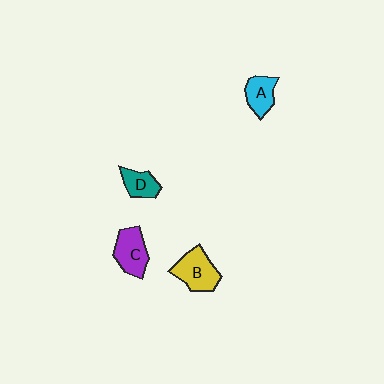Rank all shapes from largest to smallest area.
From largest to smallest: B (yellow), C (purple), A (cyan), D (teal).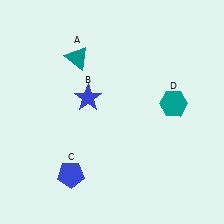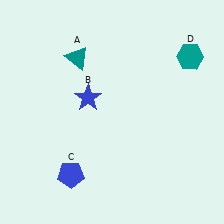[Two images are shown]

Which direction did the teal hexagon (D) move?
The teal hexagon (D) moved up.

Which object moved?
The teal hexagon (D) moved up.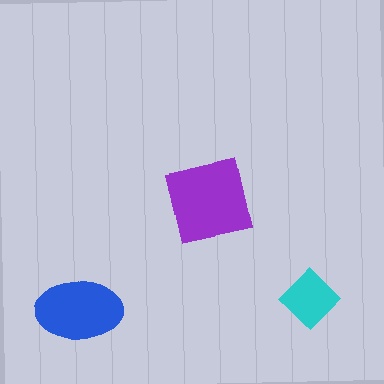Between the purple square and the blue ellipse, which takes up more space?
The purple square.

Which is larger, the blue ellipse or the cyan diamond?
The blue ellipse.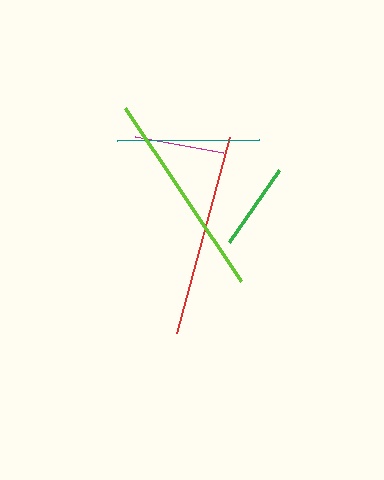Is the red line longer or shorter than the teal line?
The red line is longer than the teal line.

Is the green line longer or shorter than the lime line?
The lime line is longer than the green line.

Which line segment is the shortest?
The green line is the shortest at approximately 88 pixels.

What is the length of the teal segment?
The teal segment is approximately 142 pixels long.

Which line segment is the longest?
The lime line is the longest at approximately 207 pixels.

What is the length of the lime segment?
The lime segment is approximately 207 pixels long.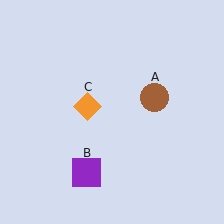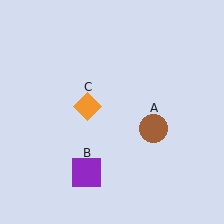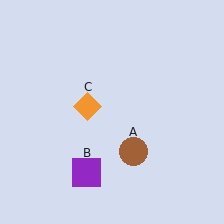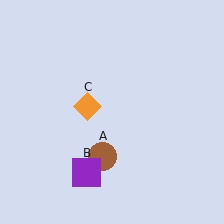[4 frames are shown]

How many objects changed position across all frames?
1 object changed position: brown circle (object A).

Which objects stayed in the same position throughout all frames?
Purple square (object B) and orange diamond (object C) remained stationary.